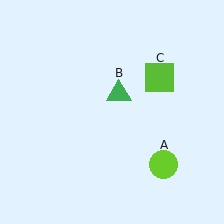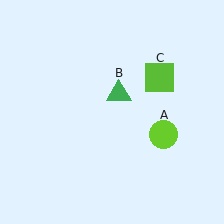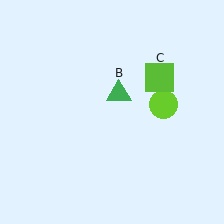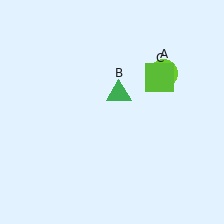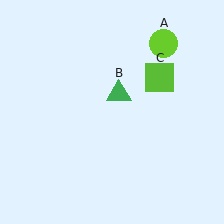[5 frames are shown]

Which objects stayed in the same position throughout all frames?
Green triangle (object B) and lime square (object C) remained stationary.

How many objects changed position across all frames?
1 object changed position: lime circle (object A).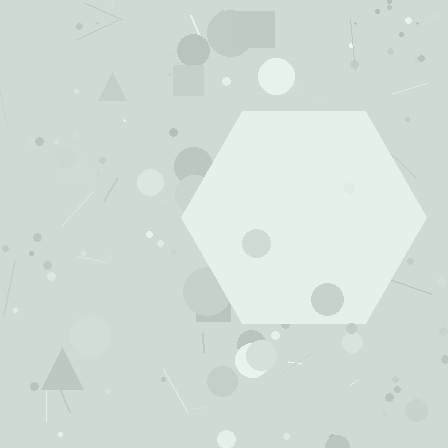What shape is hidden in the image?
A hexagon is hidden in the image.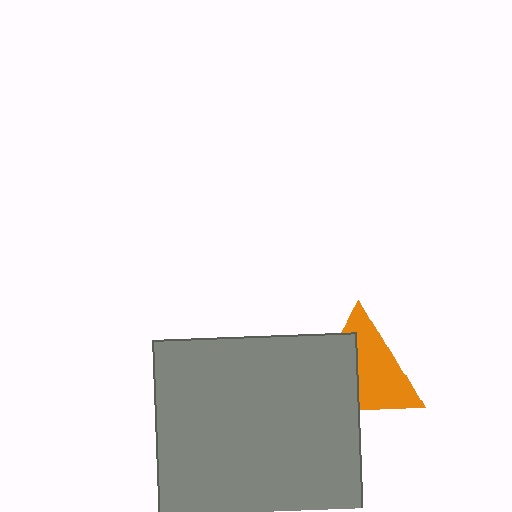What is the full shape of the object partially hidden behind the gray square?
The partially hidden object is an orange triangle.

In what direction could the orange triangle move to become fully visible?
The orange triangle could move right. That would shift it out from behind the gray square entirely.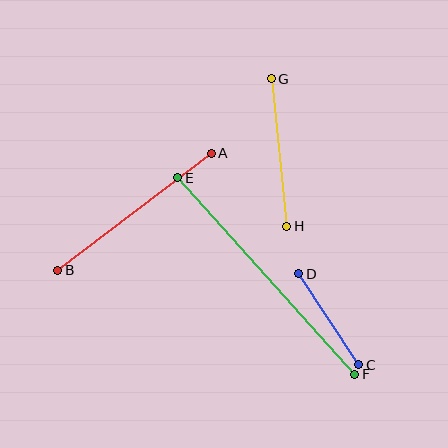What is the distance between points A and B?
The distance is approximately 193 pixels.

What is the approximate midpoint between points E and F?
The midpoint is at approximately (266, 276) pixels.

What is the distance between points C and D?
The distance is approximately 109 pixels.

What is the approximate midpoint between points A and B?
The midpoint is at approximately (134, 212) pixels.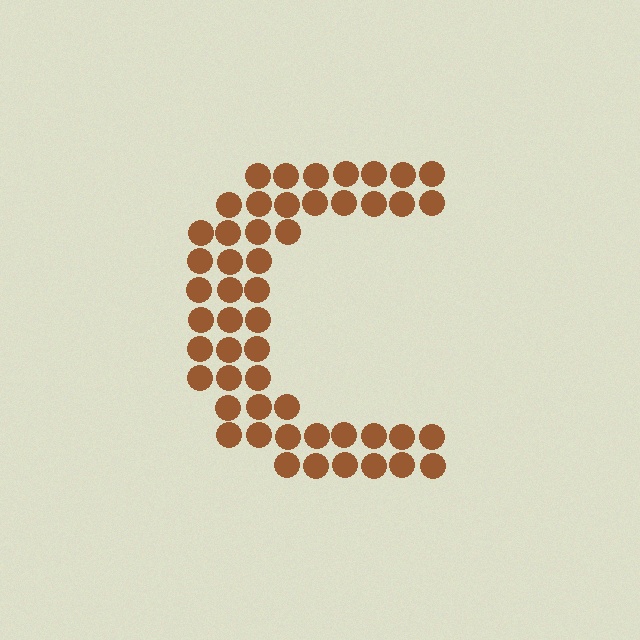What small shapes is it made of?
It is made of small circles.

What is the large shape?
The large shape is the letter C.